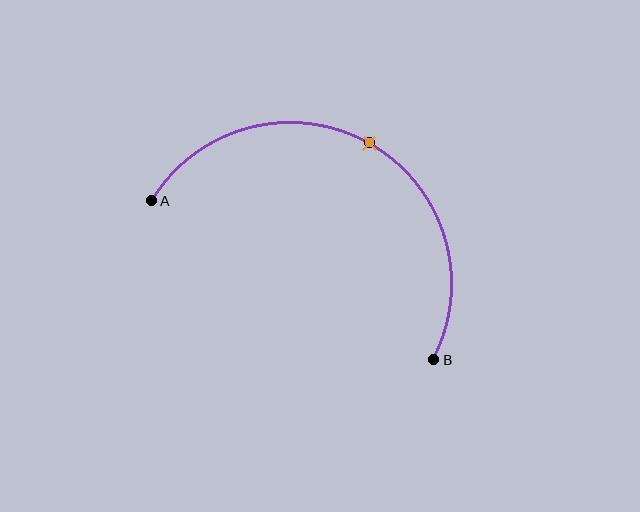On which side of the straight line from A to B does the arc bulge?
The arc bulges above the straight line connecting A and B.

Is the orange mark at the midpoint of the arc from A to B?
Yes. The orange mark lies on the arc at equal arc-length from both A and B — it is the arc midpoint.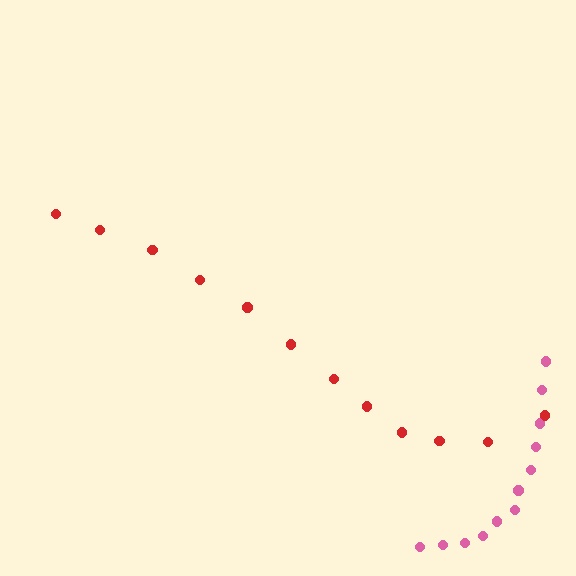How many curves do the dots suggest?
There are 2 distinct paths.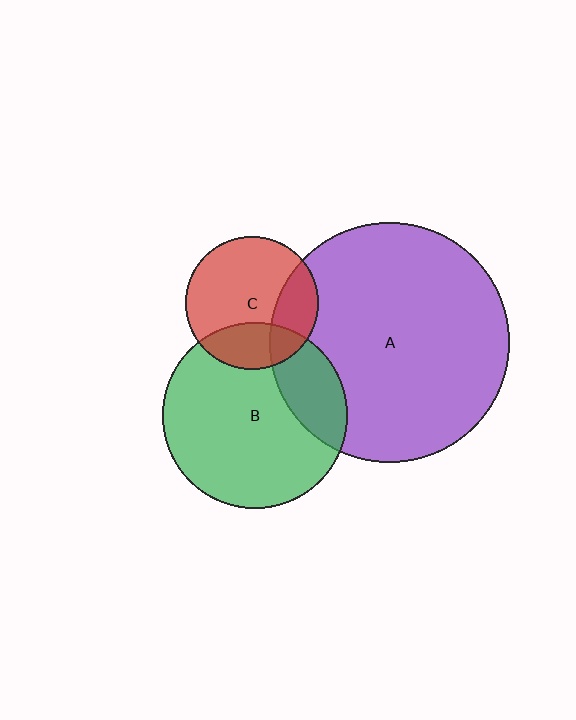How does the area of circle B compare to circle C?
Approximately 1.9 times.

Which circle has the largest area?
Circle A (purple).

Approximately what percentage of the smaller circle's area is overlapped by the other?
Approximately 25%.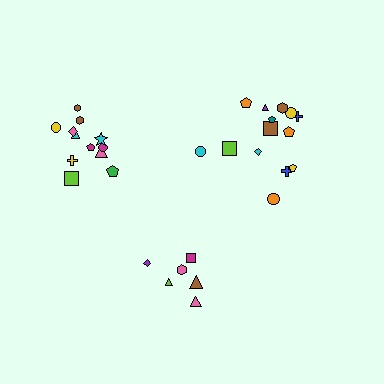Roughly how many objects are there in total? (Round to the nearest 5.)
Roughly 35 objects in total.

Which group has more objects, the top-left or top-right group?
The top-right group.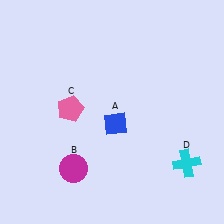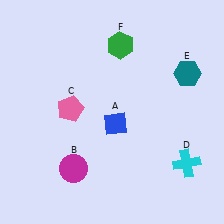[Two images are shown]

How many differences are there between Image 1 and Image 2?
There are 2 differences between the two images.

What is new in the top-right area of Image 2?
A teal hexagon (E) was added in the top-right area of Image 2.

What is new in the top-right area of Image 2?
A green hexagon (F) was added in the top-right area of Image 2.